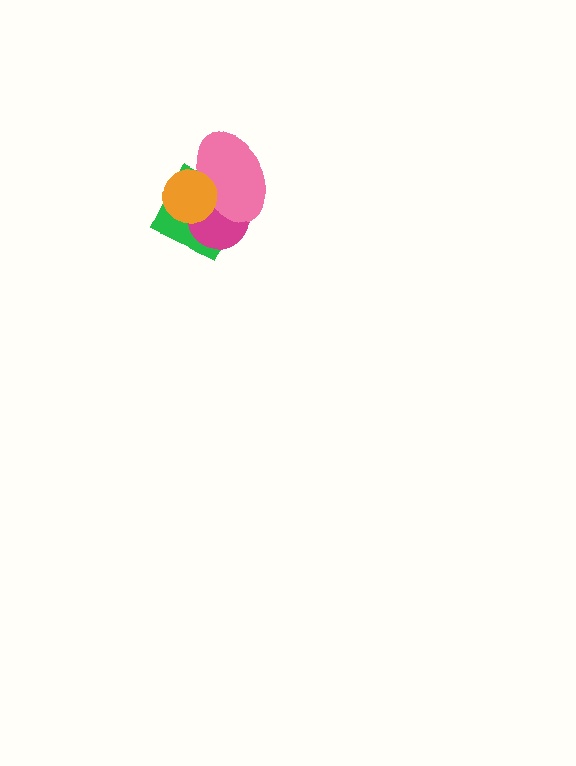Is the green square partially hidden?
Yes, it is partially covered by another shape.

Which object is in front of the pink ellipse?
The orange circle is in front of the pink ellipse.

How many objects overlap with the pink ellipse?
3 objects overlap with the pink ellipse.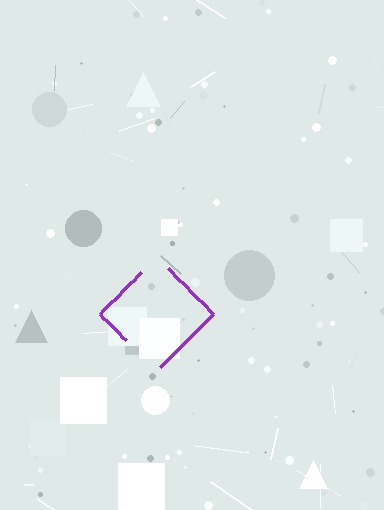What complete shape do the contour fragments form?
The contour fragments form a diamond.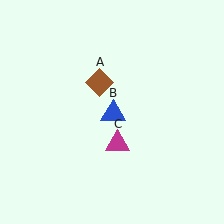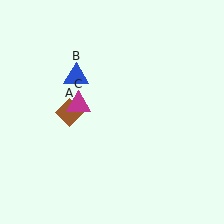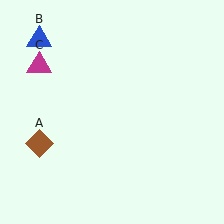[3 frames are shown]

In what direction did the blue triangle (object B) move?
The blue triangle (object B) moved up and to the left.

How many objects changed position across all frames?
3 objects changed position: brown diamond (object A), blue triangle (object B), magenta triangle (object C).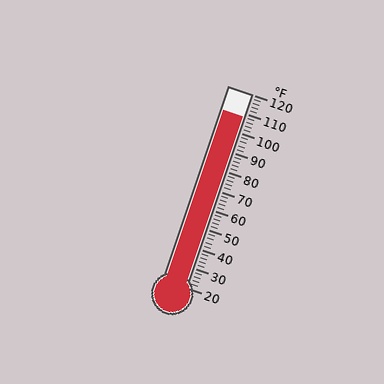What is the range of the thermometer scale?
The thermometer scale ranges from 20°F to 120°F.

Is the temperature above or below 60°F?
The temperature is above 60°F.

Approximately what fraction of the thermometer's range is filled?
The thermometer is filled to approximately 90% of its range.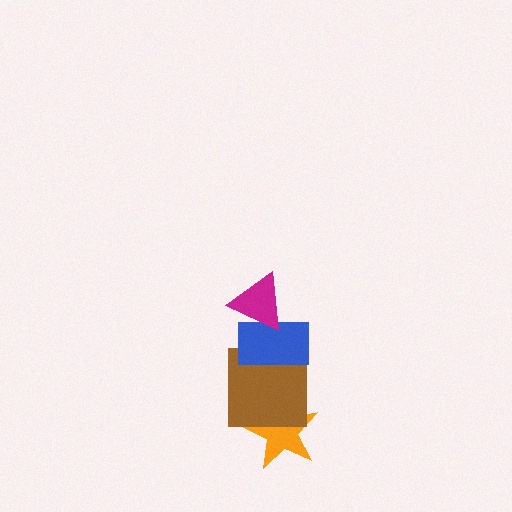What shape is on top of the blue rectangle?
The magenta triangle is on top of the blue rectangle.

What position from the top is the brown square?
The brown square is 3rd from the top.